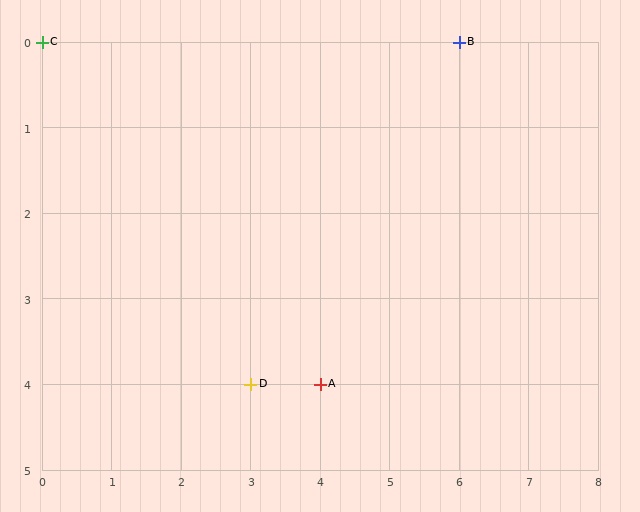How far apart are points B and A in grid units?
Points B and A are 2 columns and 4 rows apart (about 4.5 grid units diagonally).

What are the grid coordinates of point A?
Point A is at grid coordinates (4, 4).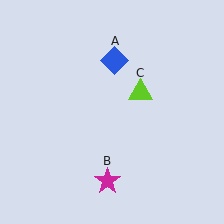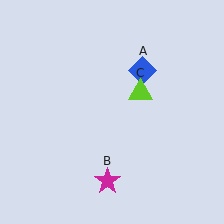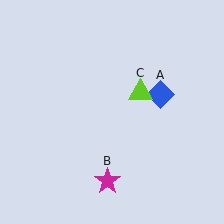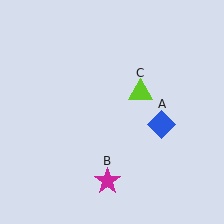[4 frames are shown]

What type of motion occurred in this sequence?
The blue diamond (object A) rotated clockwise around the center of the scene.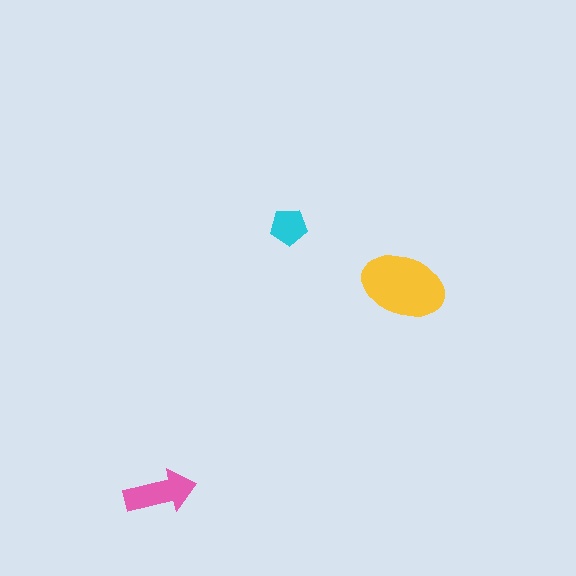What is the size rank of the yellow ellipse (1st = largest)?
1st.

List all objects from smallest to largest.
The cyan pentagon, the pink arrow, the yellow ellipse.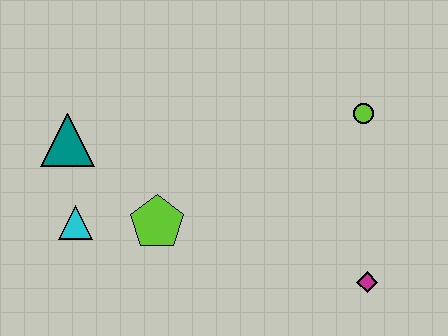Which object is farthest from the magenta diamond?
The teal triangle is farthest from the magenta diamond.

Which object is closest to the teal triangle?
The cyan triangle is closest to the teal triangle.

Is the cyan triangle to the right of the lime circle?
No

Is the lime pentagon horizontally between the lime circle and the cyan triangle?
Yes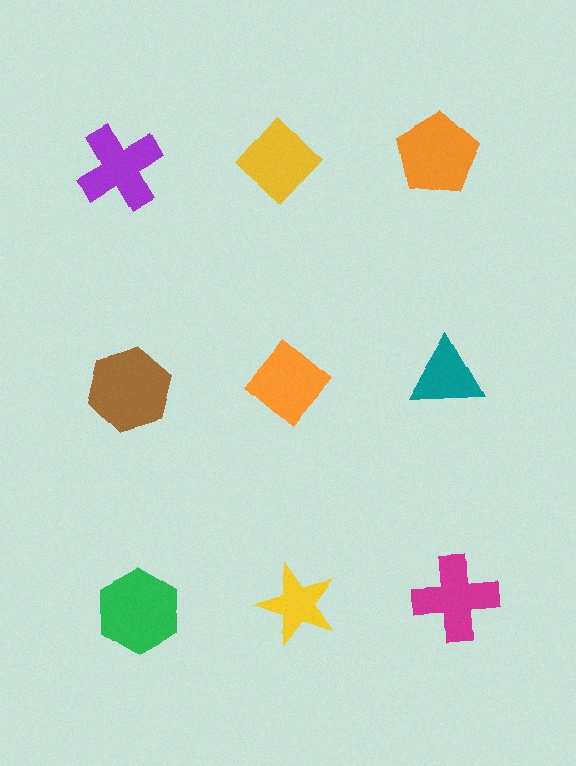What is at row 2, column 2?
An orange diamond.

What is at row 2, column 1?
A brown hexagon.